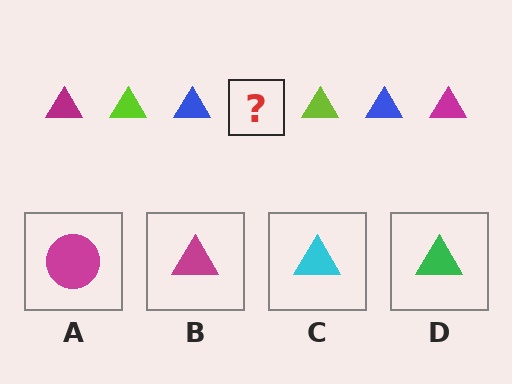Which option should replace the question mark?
Option B.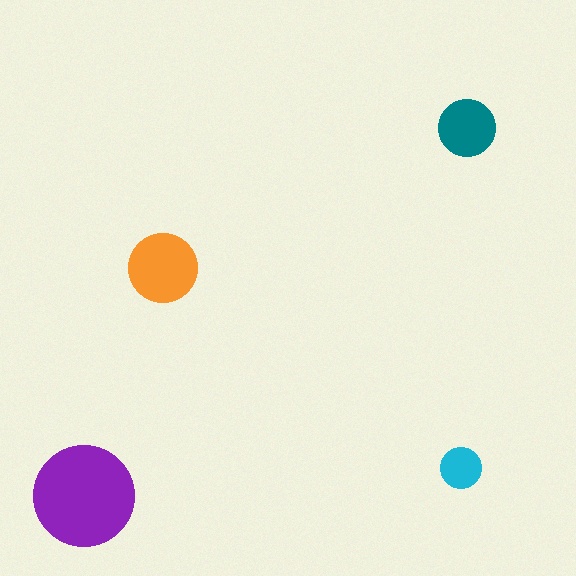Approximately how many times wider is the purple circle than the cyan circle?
About 2.5 times wider.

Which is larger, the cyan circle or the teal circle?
The teal one.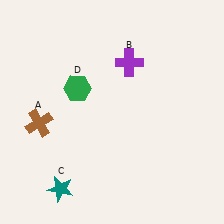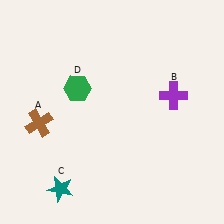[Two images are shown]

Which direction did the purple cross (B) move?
The purple cross (B) moved right.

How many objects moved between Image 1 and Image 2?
1 object moved between the two images.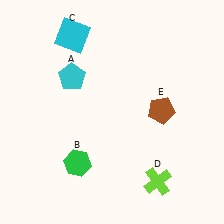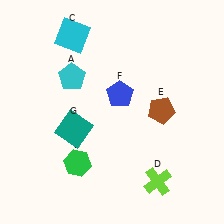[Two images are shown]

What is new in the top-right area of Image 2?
A blue pentagon (F) was added in the top-right area of Image 2.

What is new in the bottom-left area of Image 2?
A teal square (G) was added in the bottom-left area of Image 2.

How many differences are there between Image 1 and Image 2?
There are 2 differences between the two images.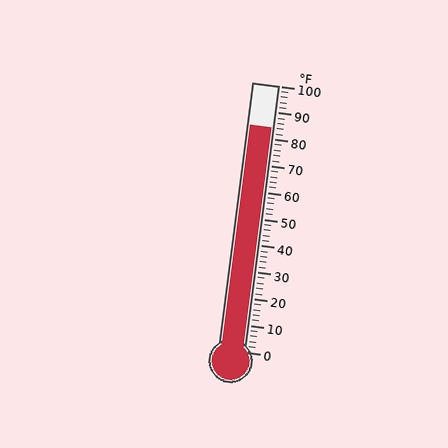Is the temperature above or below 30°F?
The temperature is above 30°F.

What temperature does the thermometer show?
The thermometer shows approximately 84°F.